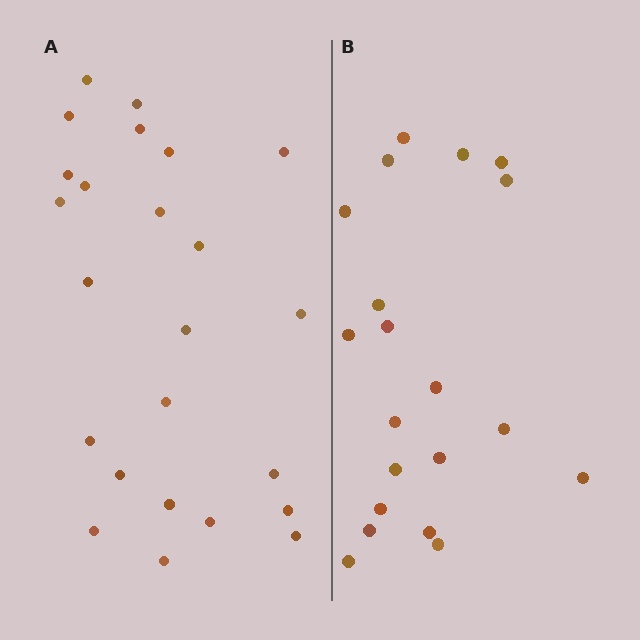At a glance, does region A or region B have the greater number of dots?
Region A (the left region) has more dots.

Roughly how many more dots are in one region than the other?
Region A has about 4 more dots than region B.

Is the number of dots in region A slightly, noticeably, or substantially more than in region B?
Region A has only slightly more — the two regions are fairly close. The ratio is roughly 1.2 to 1.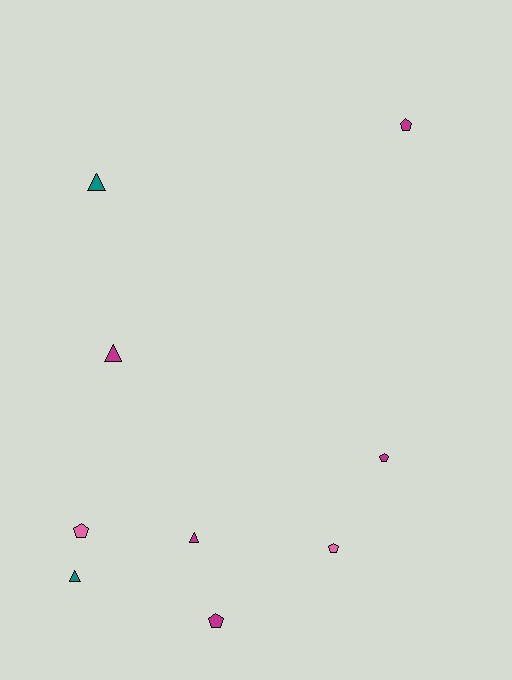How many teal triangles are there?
There are 2 teal triangles.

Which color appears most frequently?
Magenta, with 5 objects.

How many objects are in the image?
There are 9 objects.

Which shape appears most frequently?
Pentagon, with 5 objects.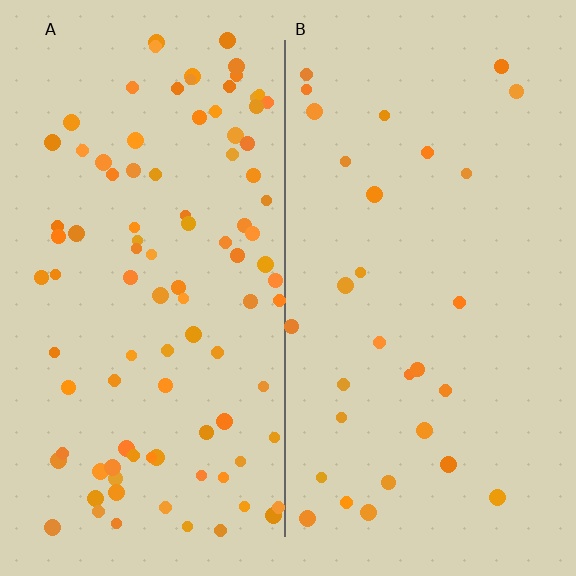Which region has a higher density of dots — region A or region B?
A (the left).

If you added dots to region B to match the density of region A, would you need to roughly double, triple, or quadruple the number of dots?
Approximately triple.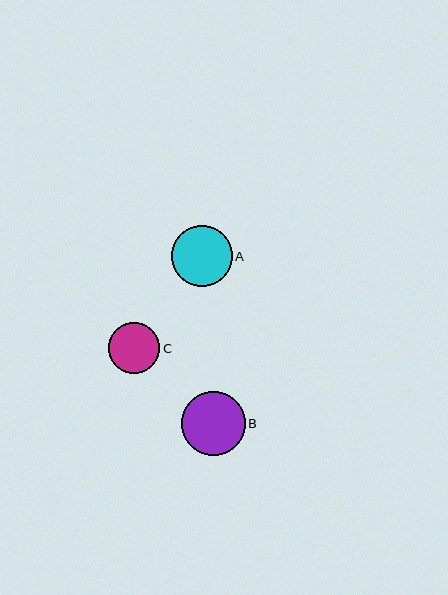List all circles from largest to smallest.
From largest to smallest: B, A, C.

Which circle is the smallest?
Circle C is the smallest with a size of approximately 51 pixels.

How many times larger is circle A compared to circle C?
Circle A is approximately 1.2 times the size of circle C.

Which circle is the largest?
Circle B is the largest with a size of approximately 64 pixels.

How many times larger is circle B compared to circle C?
Circle B is approximately 1.3 times the size of circle C.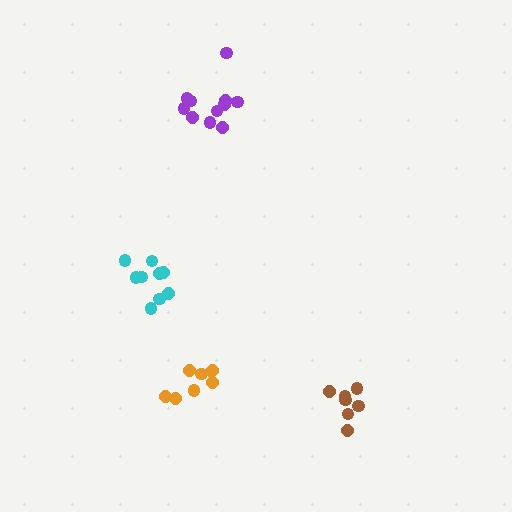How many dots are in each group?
Group 1: 11 dots, Group 2: 9 dots, Group 3: 8 dots, Group 4: 7 dots (35 total).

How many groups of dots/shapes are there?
There are 4 groups.